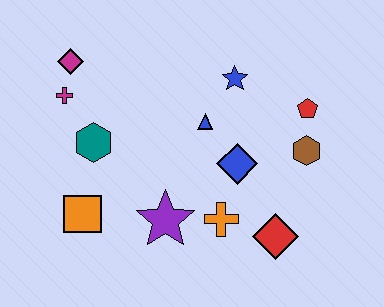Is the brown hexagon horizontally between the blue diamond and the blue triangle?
No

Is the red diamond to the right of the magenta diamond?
Yes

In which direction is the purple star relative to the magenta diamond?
The purple star is below the magenta diamond.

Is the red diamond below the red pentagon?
Yes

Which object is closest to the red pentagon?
The brown hexagon is closest to the red pentagon.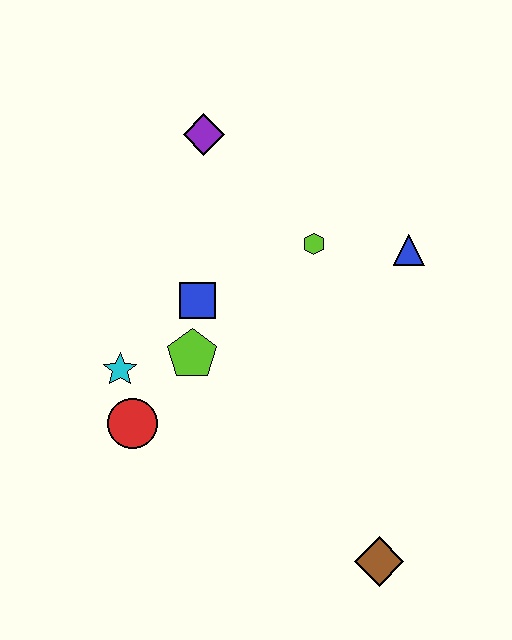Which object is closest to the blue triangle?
The lime hexagon is closest to the blue triangle.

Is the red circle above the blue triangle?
No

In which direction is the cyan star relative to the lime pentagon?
The cyan star is to the left of the lime pentagon.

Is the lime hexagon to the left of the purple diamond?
No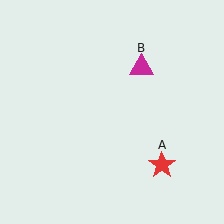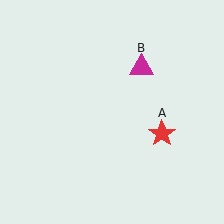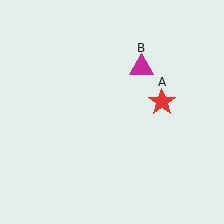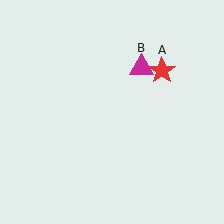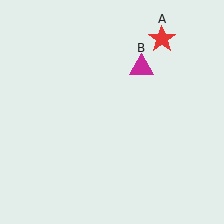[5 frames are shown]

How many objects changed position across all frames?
1 object changed position: red star (object A).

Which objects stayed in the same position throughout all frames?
Magenta triangle (object B) remained stationary.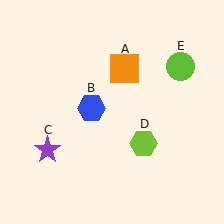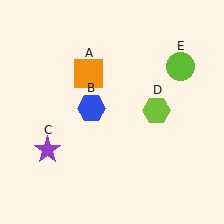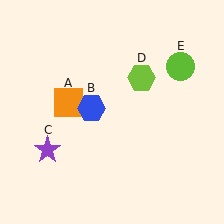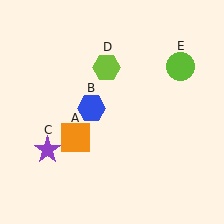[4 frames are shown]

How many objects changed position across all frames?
2 objects changed position: orange square (object A), lime hexagon (object D).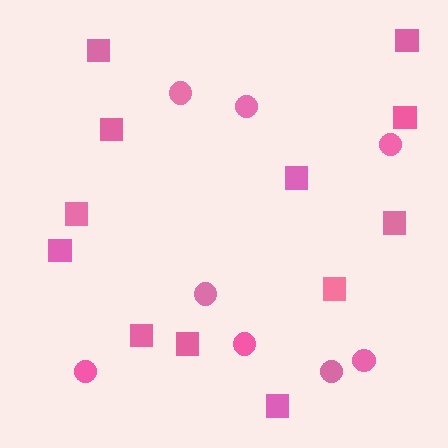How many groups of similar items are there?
There are 2 groups: one group of squares (12) and one group of circles (8).